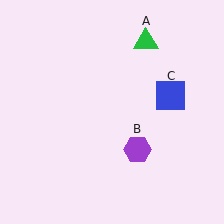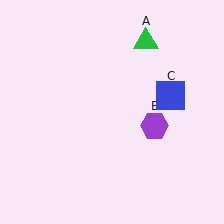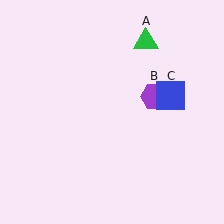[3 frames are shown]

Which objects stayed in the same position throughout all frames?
Green triangle (object A) and blue square (object C) remained stationary.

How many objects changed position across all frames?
1 object changed position: purple hexagon (object B).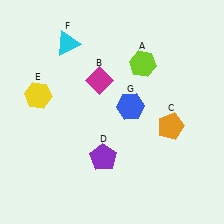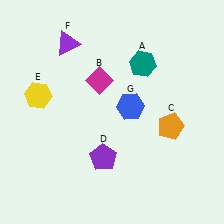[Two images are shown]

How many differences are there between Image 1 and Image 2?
There are 2 differences between the two images.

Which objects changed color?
A changed from lime to teal. F changed from cyan to purple.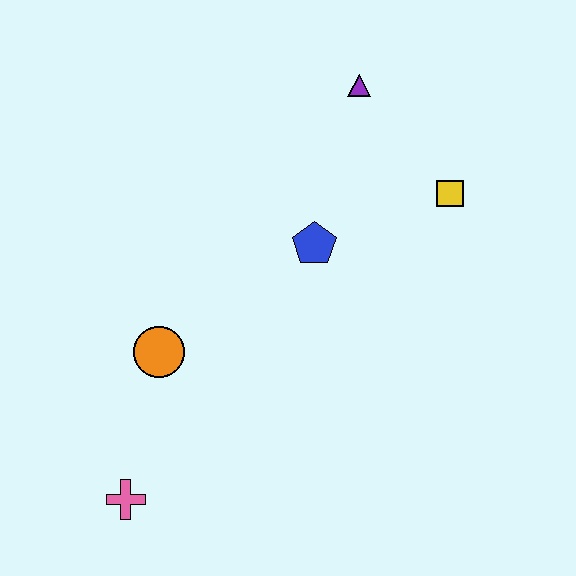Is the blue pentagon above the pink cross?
Yes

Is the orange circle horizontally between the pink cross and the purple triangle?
Yes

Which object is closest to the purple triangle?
The yellow square is closest to the purple triangle.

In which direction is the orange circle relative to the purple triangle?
The orange circle is below the purple triangle.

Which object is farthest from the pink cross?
The purple triangle is farthest from the pink cross.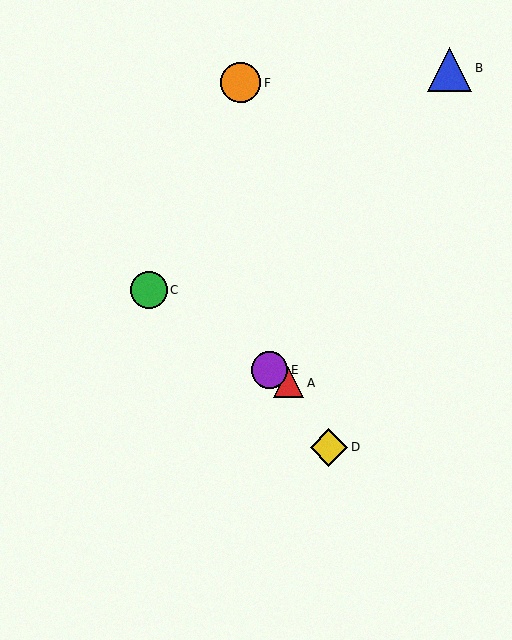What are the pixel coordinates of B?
Object B is at (450, 69).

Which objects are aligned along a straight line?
Objects A, C, E are aligned along a straight line.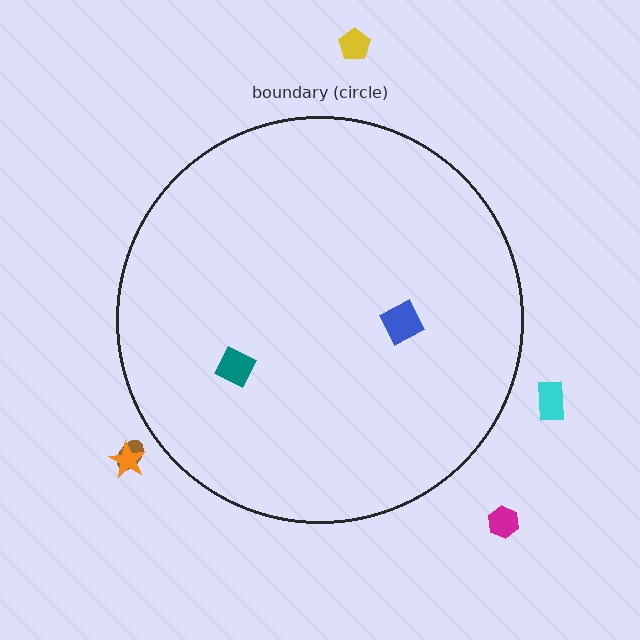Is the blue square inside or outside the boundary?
Inside.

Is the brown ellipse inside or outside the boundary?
Outside.